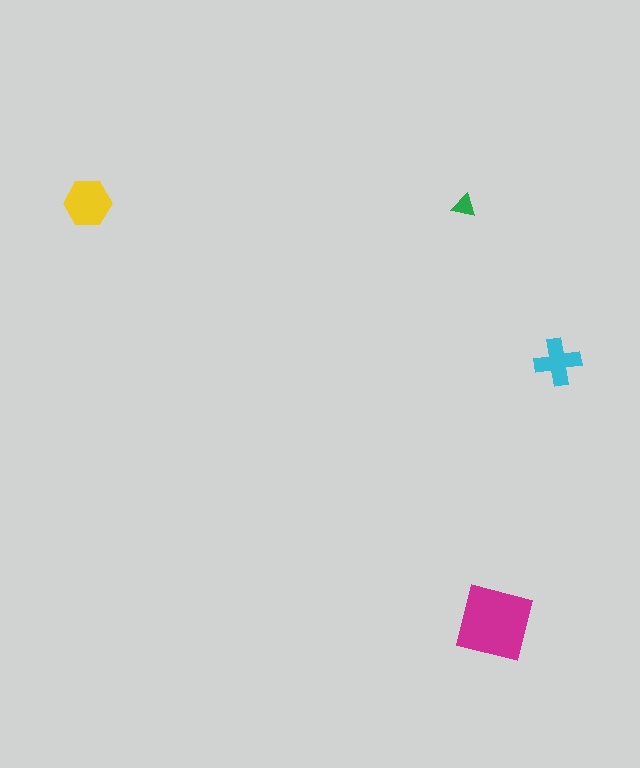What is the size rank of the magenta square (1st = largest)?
1st.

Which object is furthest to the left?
The yellow hexagon is leftmost.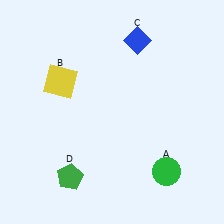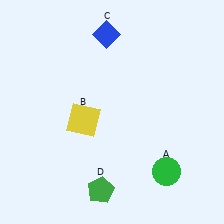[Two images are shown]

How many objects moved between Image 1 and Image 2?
3 objects moved between the two images.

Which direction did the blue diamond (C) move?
The blue diamond (C) moved left.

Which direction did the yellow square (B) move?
The yellow square (B) moved down.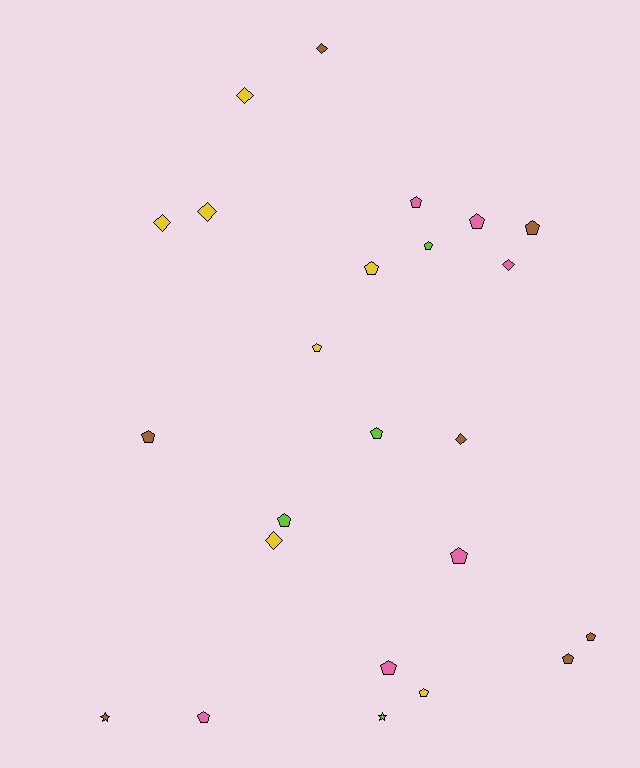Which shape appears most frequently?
Pentagon, with 15 objects.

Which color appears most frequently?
Yellow, with 7 objects.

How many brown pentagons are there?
There are 4 brown pentagons.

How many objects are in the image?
There are 24 objects.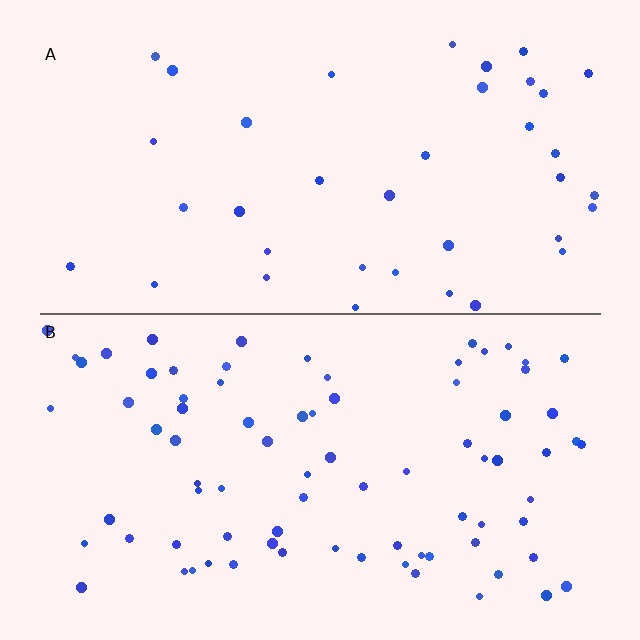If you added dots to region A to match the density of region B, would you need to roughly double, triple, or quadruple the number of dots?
Approximately double.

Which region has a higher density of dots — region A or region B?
B (the bottom).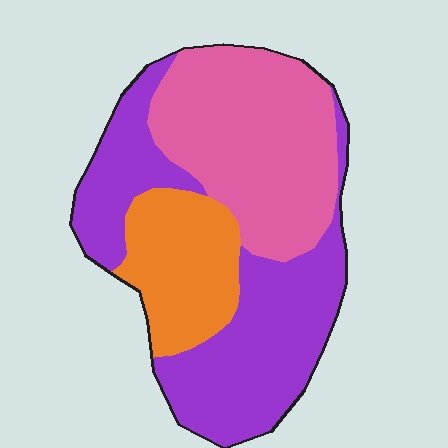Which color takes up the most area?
Purple, at roughly 45%.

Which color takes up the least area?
Orange, at roughly 20%.